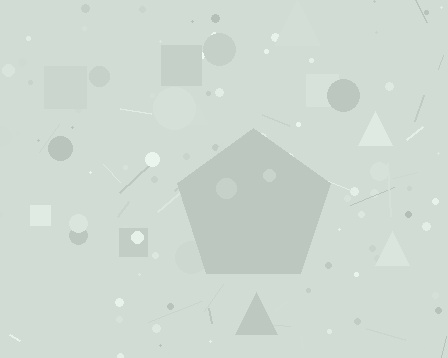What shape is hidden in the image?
A pentagon is hidden in the image.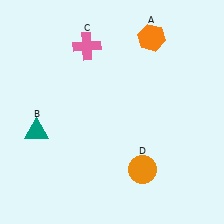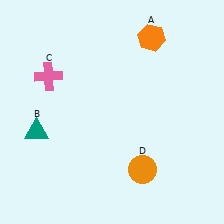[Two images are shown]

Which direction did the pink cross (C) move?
The pink cross (C) moved left.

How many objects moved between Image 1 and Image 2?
1 object moved between the two images.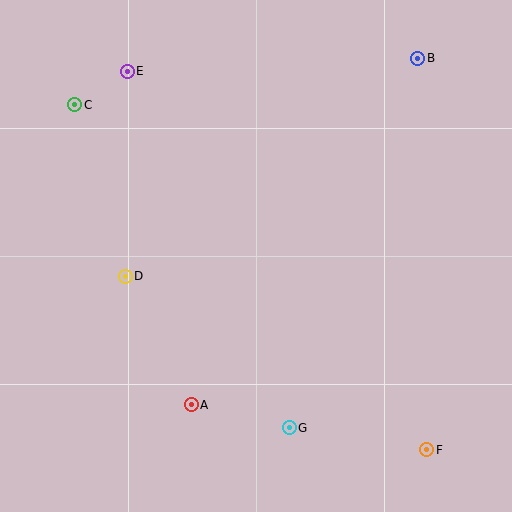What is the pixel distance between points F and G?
The distance between F and G is 139 pixels.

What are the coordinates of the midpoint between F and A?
The midpoint between F and A is at (309, 427).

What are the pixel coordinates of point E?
Point E is at (127, 71).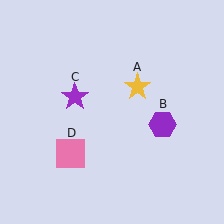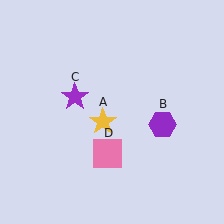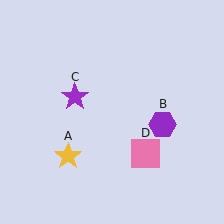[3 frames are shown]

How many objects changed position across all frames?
2 objects changed position: yellow star (object A), pink square (object D).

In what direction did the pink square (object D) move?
The pink square (object D) moved right.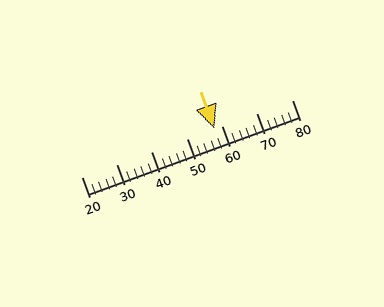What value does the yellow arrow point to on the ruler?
The yellow arrow points to approximately 58.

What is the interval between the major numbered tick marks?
The major tick marks are spaced 10 units apart.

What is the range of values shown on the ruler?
The ruler shows values from 20 to 80.